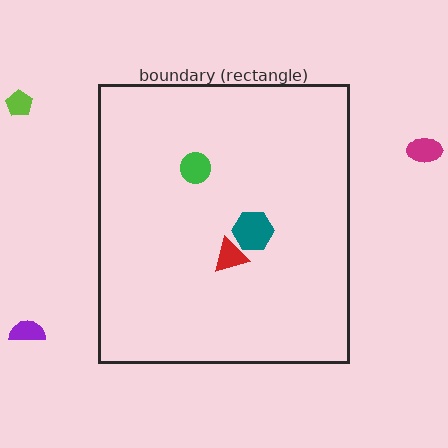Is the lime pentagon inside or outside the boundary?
Outside.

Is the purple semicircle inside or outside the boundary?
Outside.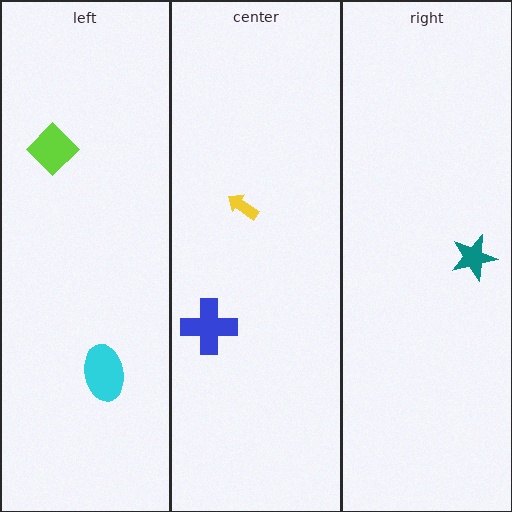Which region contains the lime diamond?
The left region.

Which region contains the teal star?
The right region.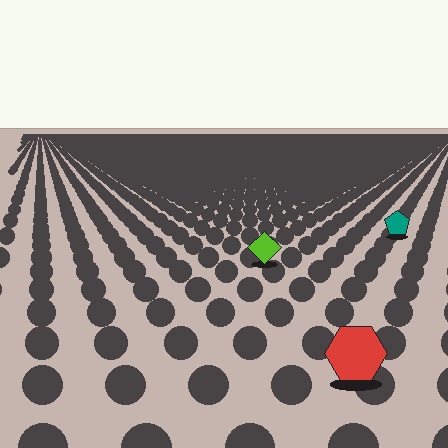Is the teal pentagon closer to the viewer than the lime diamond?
No. The lime diamond is closer — you can tell from the texture gradient: the ground texture is coarser near it.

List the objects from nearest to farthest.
From nearest to farthest: the red hexagon, the lime diamond, the teal pentagon.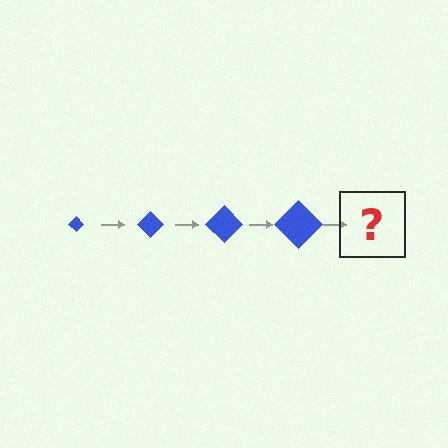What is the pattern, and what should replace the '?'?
The pattern is that the diamond gets progressively larger each step. The '?' should be a blue diamond, larger than the previous one.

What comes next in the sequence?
The next element should be a blue diamond, larger than the previous one.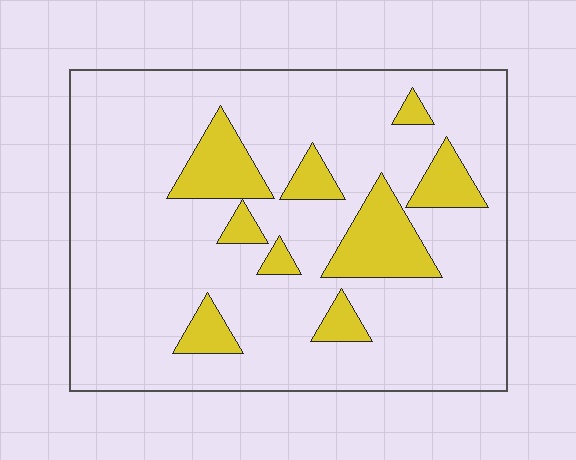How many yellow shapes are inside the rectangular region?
9.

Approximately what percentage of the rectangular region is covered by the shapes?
Approximately 15%.